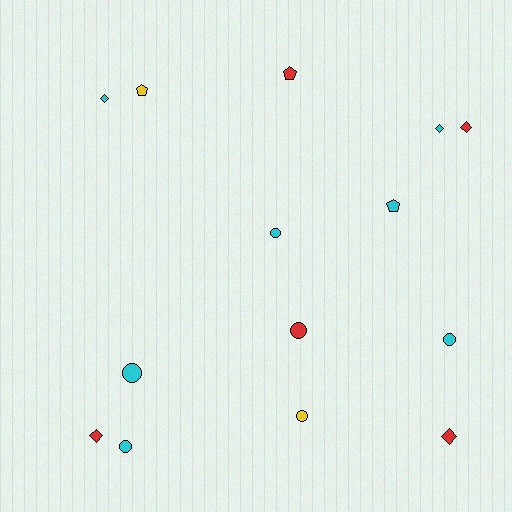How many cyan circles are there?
There are 4 cyan circles.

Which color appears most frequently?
Cyan, with 7 objects.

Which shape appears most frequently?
Circle, with 6 objects.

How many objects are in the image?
There are 14 objects.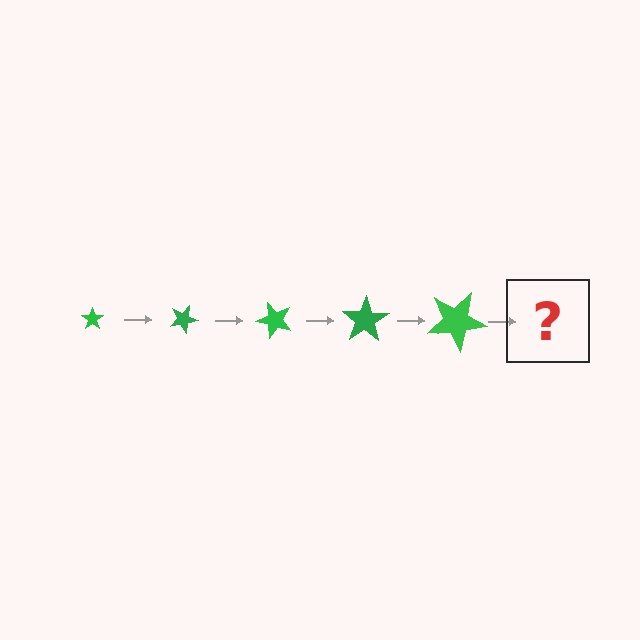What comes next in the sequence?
The next element should be a star, larger than the previous one and rotated 125 degrees from the start.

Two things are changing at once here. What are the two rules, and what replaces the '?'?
The two rules are that the star grows larger each step and it rotates 25 degrees each step. The '?' should be a star, larger than the previous one and rotated 125 degrees from the start.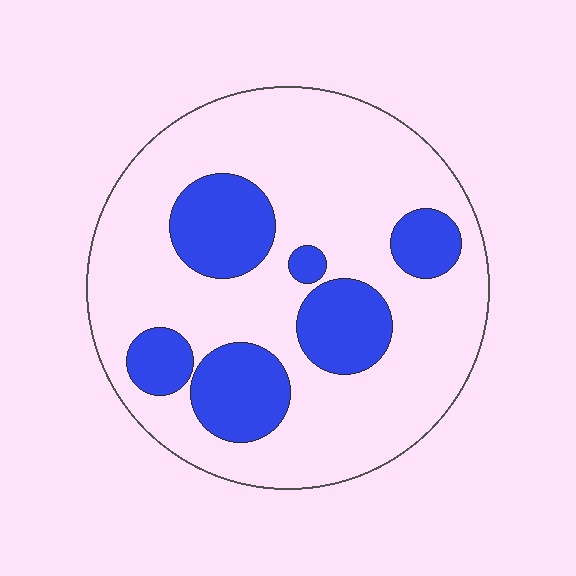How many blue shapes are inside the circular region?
6.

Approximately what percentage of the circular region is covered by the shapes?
Approximately 25%.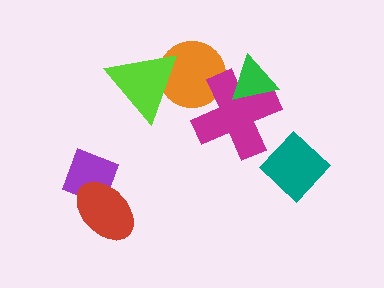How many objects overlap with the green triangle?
1 object overlaps with the green triangle.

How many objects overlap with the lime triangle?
1 object overlaps with the lime triangle.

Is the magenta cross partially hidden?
Yes, it is partially covered by another shape.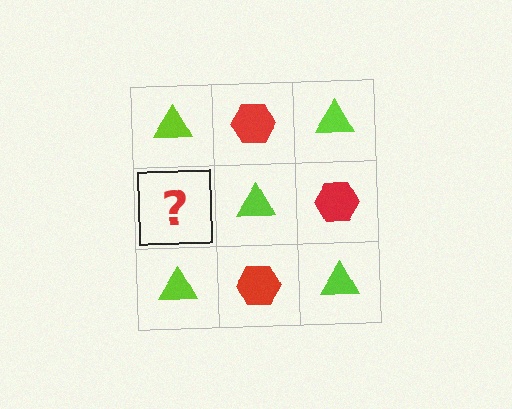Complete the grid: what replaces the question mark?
The question mark should be replaced with a red hexagon.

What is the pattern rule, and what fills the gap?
The rule is that it alternates lime triangle and red hexagon in a checkerboard pattern. The gap should be filled with a red hexagon.